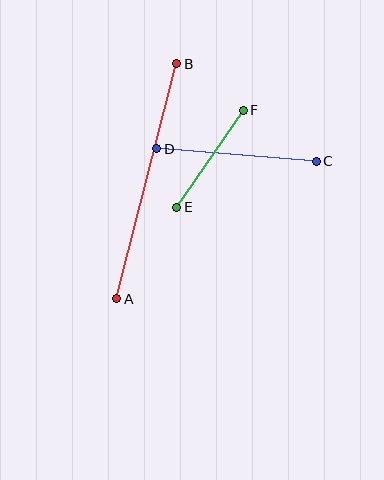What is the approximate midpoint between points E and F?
The midpoint is at approximately (210, 159) pixels.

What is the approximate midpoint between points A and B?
The midpoint is at approximately (147, 181) pixels.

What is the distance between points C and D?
The distance is approximately 160 pixels.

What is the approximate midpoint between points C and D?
The midpoint is at approximately (236, 155) pixels.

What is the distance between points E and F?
The distance is approximately 118 pixels.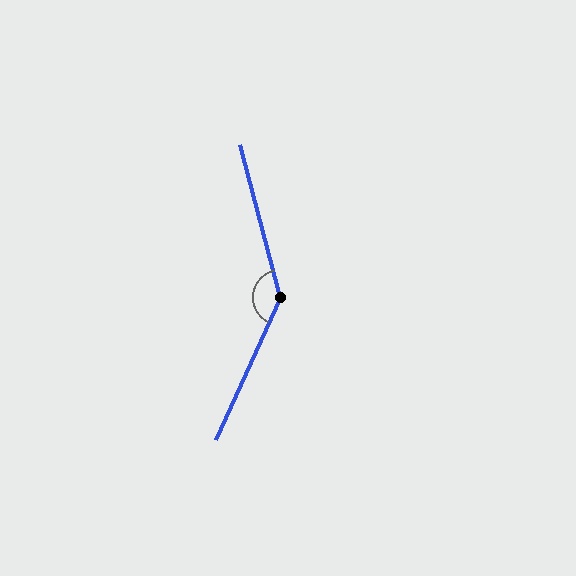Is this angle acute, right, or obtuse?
It is obtuse.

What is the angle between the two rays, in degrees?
Approximately 141 degrees.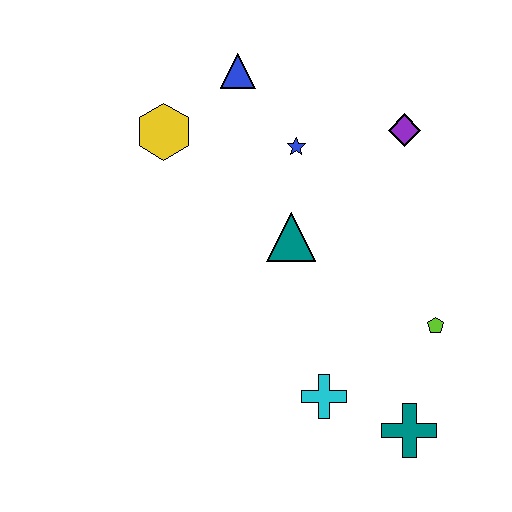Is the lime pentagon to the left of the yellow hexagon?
No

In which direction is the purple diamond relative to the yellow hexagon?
The purple diamond is to the right of the yellow hexagon.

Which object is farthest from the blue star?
The teal cross is farthest from the blue star.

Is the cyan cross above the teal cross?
Yes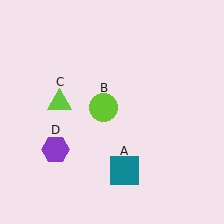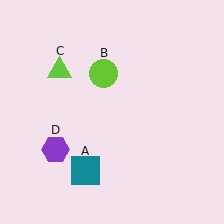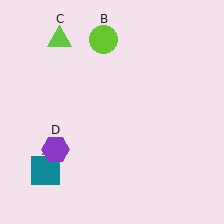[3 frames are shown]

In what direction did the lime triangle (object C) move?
The lime triangle (object C) moved up.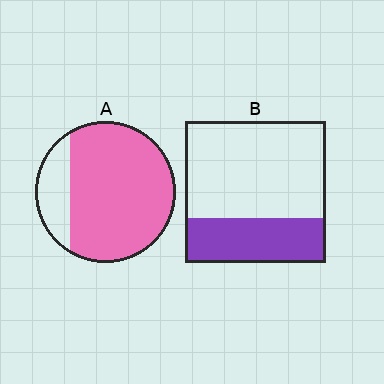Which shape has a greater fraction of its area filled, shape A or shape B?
Shape A.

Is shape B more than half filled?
No.